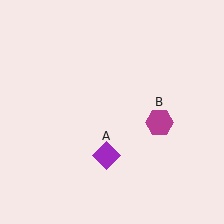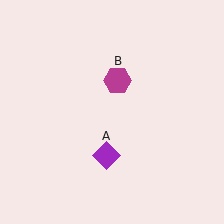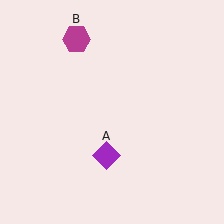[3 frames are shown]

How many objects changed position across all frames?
1 object changed position: magenta hexagon (object B).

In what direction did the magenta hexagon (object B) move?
The magenta hexagon (object B) moved up and to the left.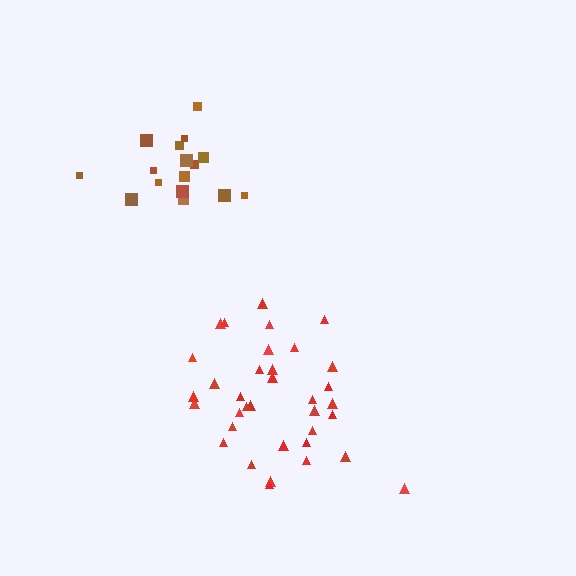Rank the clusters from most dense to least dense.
brown, red.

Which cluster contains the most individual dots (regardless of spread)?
Red (35).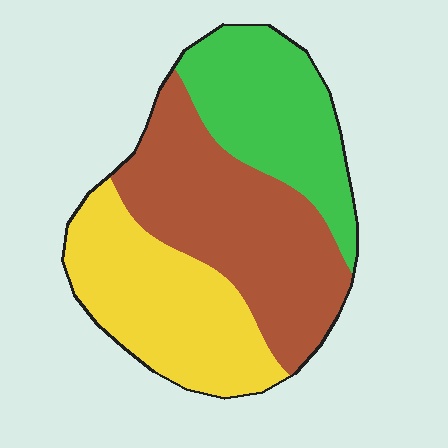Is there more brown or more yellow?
Brown.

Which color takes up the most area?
Brown, at roughly 40%.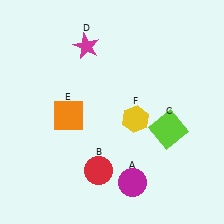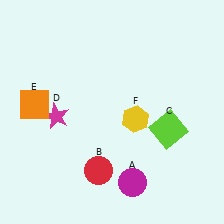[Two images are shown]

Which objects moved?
The objects that moved are: the magenta star (D), the orange square (E).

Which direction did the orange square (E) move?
The orange square (E) moved left.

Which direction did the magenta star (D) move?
The magenta star (D) moved down.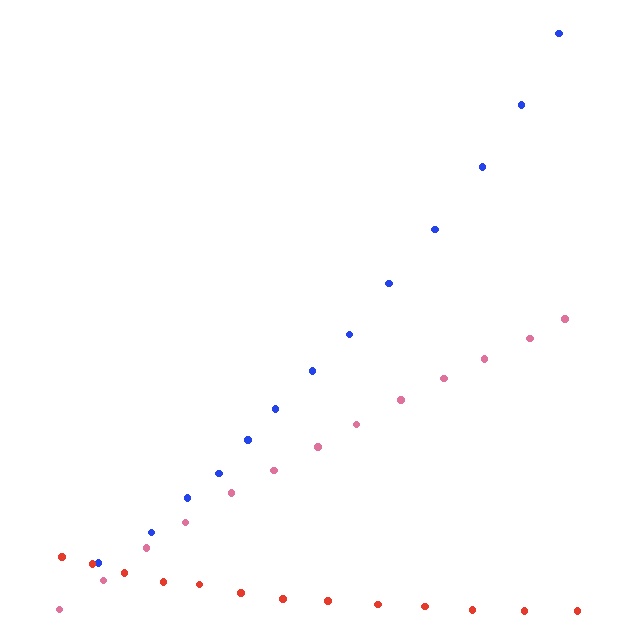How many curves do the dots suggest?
There are 3 distinct paths.